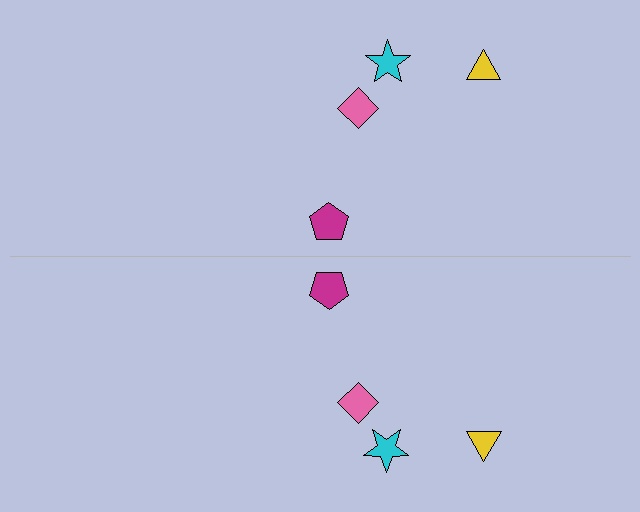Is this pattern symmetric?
Yes, this pattern has bilateral (reflection) symmetry.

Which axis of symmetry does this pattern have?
The pattern has a horizontal axis of symmetry running through the center of the image.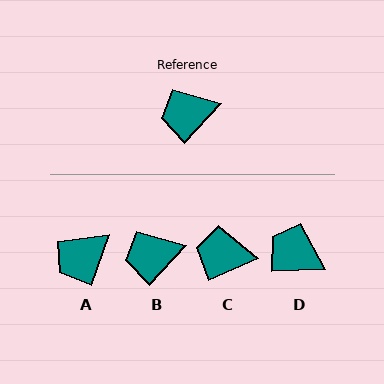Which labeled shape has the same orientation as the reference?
B.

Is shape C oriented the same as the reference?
No, it is off by about 23 degrees.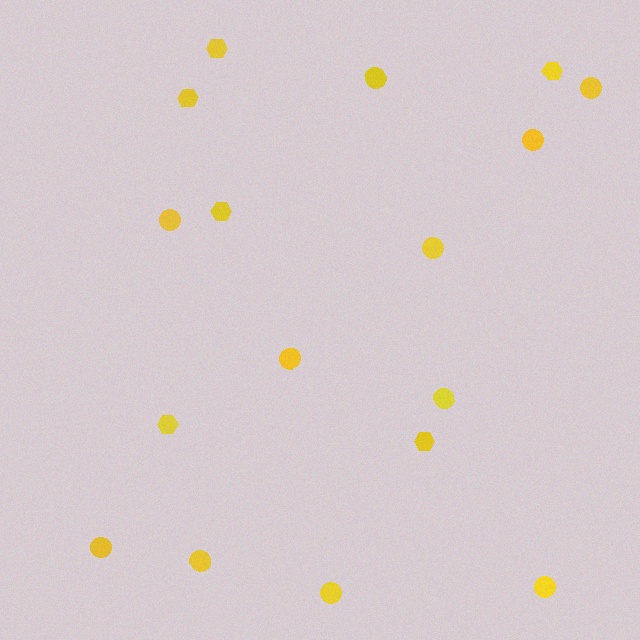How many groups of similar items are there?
There are 2 groups: one group of hexagons (6) and one group of circles (11).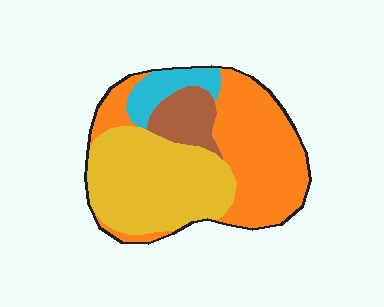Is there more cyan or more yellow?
Yellow.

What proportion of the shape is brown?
Brown covers around 10% of the shape.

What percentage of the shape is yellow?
Yellow takes up about two fifths (2/5) of the shape.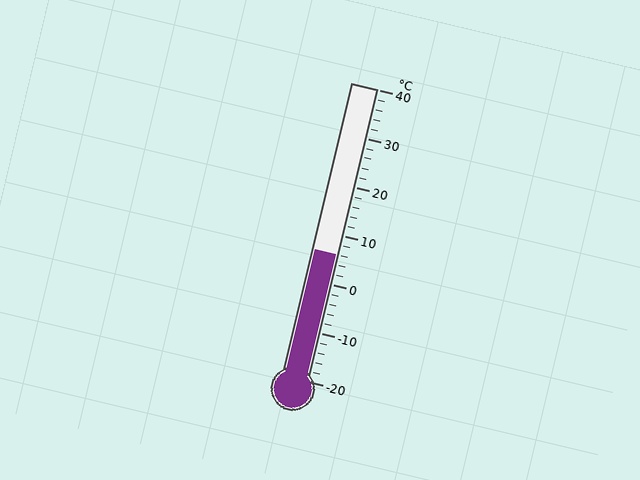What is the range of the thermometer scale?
The thermometer scale ranges from -20°C to 40°C.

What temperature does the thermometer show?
The thermometer shows approximately 6°C.